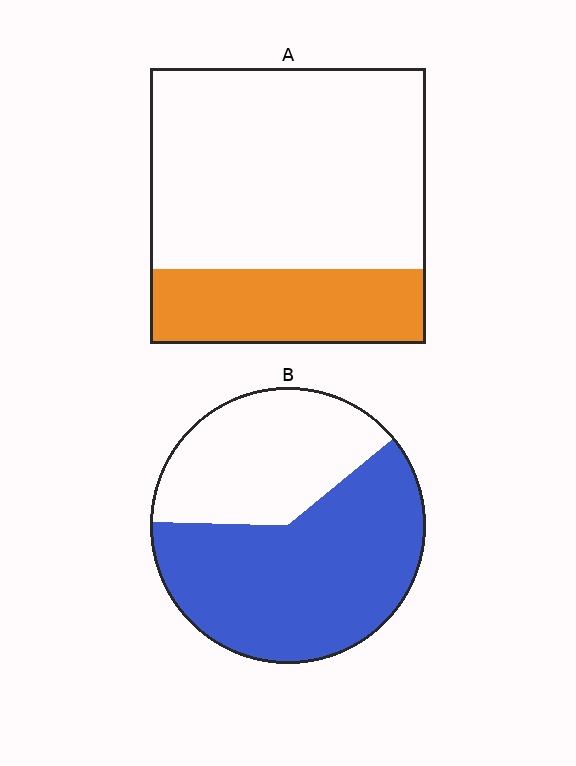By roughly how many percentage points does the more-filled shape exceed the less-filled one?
By roughly 35 percentage points (B over A).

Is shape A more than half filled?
No.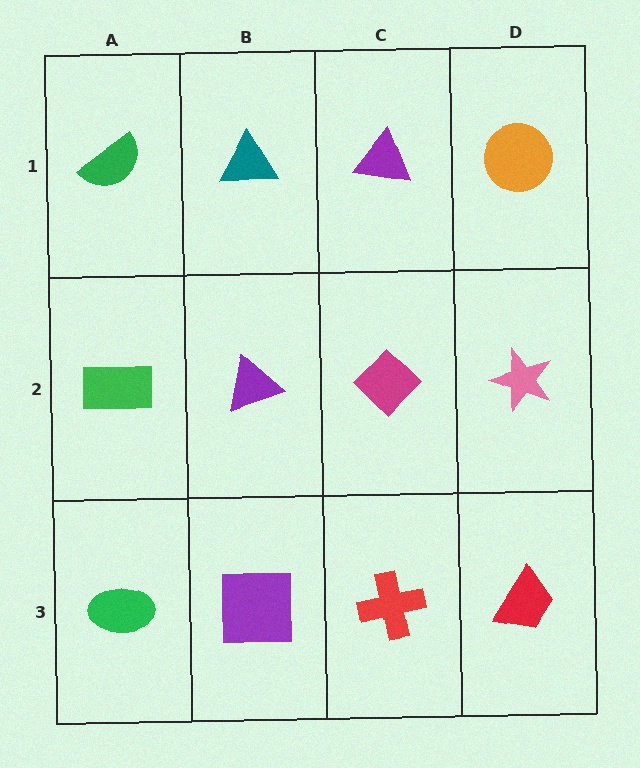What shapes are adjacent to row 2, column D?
An orange circle (row 1, column D), a red trapezoid (row 3, column D), a magenta diamond (row 2, column C).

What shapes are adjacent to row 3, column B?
A purple triangle (row 2, column B), a green ellipse (row 3, column A), a red cross (row 3, column C).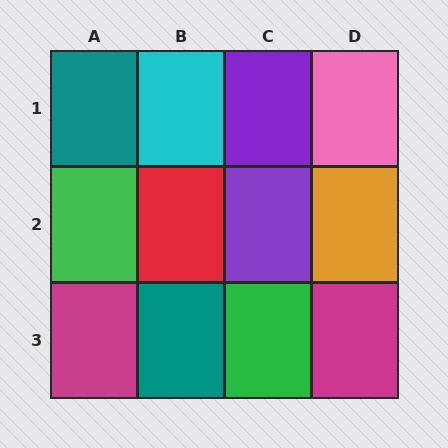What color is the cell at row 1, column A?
Teal.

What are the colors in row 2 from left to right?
Green, red, purple, orange.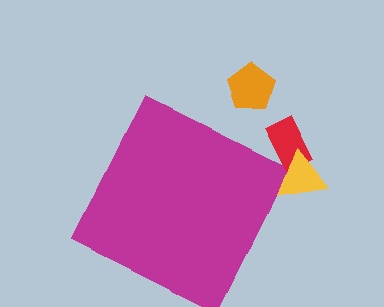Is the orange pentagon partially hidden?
No, the orange pentagon is fully visible.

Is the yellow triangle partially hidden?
No, the yellow triangle is fully visible.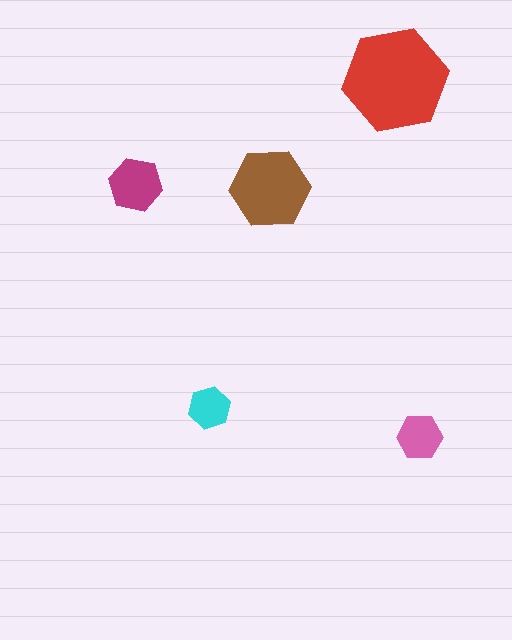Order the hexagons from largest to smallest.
the red one, the brown one, the magenta one, the pink one, the cyan one.